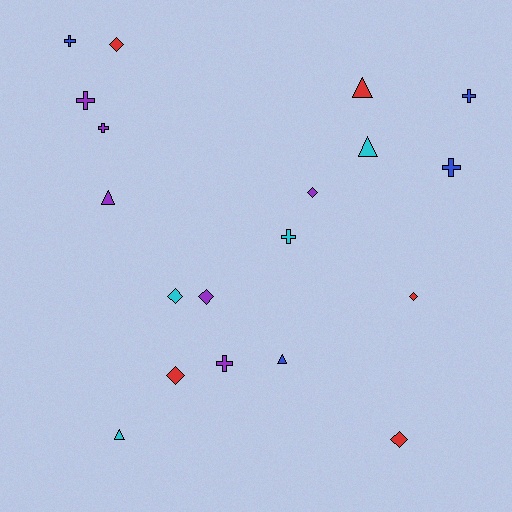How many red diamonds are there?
There are 4 red diamonds.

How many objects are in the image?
There are 19 objects.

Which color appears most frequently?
Purple, with 6 objects.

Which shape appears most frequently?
Cross, with 7 objects.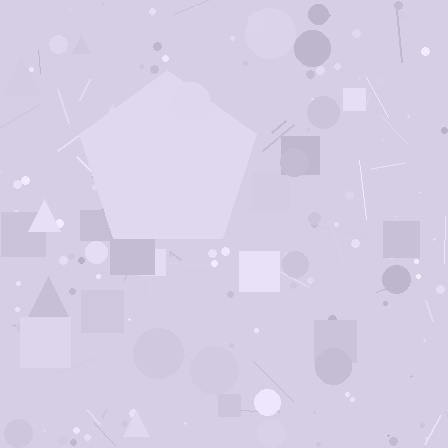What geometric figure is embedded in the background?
A pentagon is embedded in the background.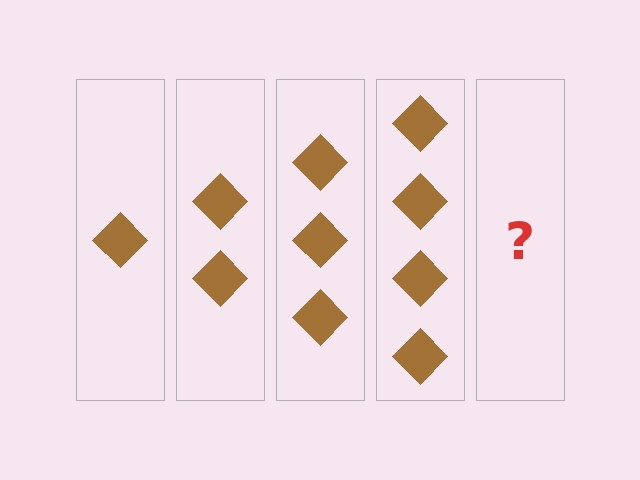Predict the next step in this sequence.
The next step is 5 diamonds.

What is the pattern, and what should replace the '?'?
The pattern is that each step adds one more diamond. The '?' should be 5 diamonds.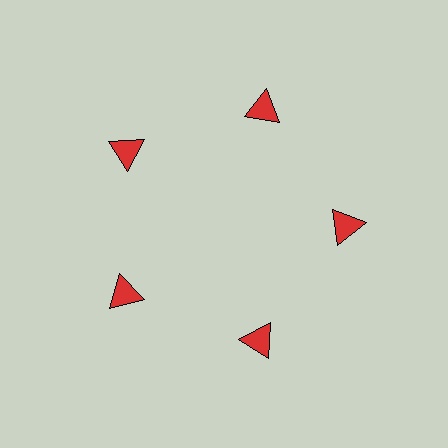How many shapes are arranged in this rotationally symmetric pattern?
There are 5 shapes, arranged in 5 groups of 1.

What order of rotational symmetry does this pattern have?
This pattern has 5-fold rotational symmetry.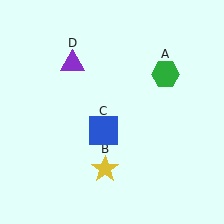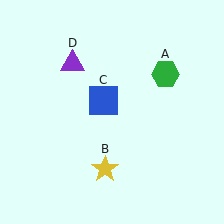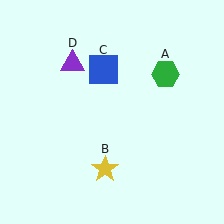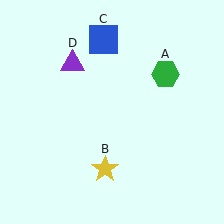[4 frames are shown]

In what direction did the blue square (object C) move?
The blue square (object C) moved up.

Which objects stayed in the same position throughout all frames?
Green hexagon (object A) and yellow star (object B) and purple triangle (object D) remained stationary.